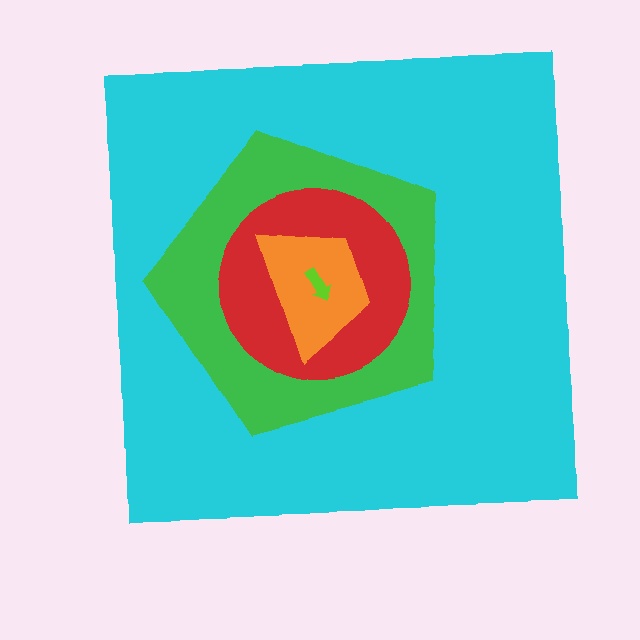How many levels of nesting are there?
5.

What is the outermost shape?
The cyan square.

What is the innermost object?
The lime arrow.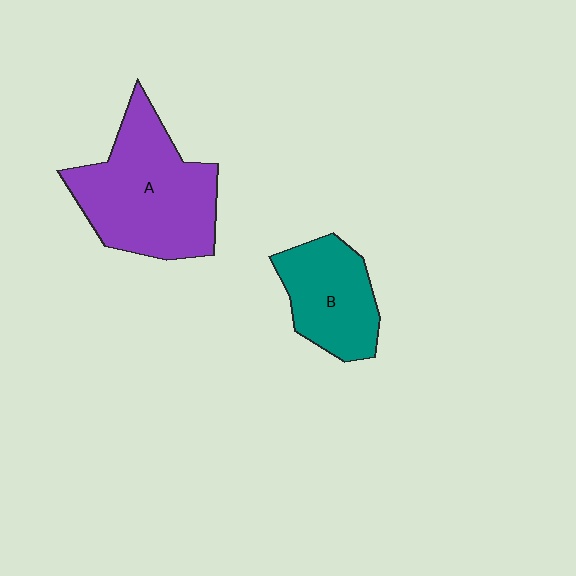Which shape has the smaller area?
Shape B (teal).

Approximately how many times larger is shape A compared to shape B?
Approximately 1.7 times.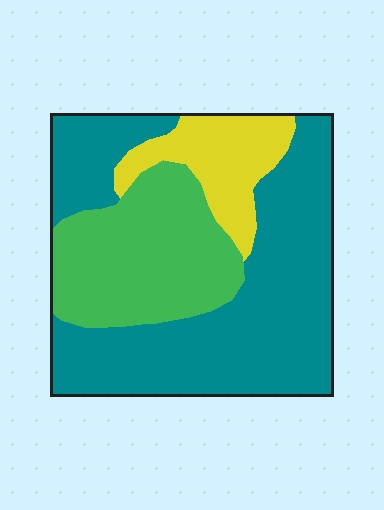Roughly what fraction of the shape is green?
Green covers 29% of the shape.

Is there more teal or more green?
Teal.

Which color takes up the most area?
Teal, at roughly 55%.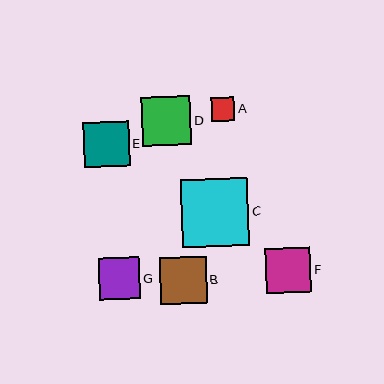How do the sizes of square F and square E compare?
Square F and square E are approximately the same size.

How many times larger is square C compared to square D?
Square C is approximately 1.4 times the size of square D.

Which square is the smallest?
Square A is the smallest with a size of approximately 23 pixels.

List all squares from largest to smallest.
From largest to smallest: C, D, B, F, E, G, A.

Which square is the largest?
Square C is the largest with a size of approximately 67 pixels.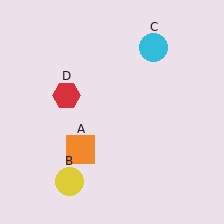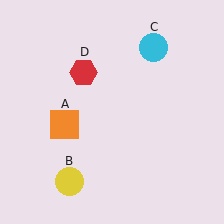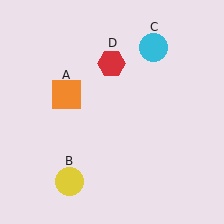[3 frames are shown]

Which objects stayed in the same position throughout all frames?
Yellow circle (object B) and cyan circle (object C) remained stationary.